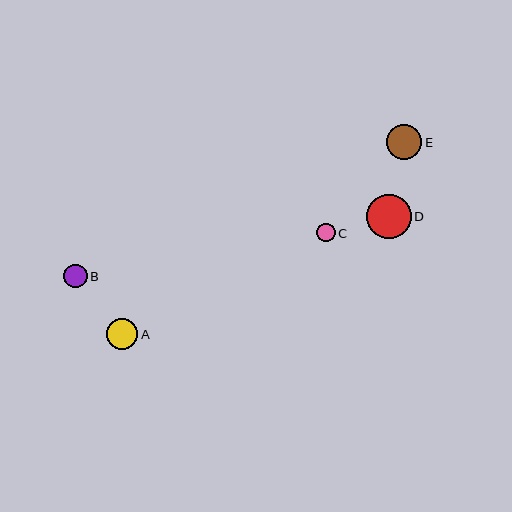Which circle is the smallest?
Circle C is the smallest with a size of approximately 19 pixels.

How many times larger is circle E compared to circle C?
Circle E is approximately 1.9 times the size of circle C.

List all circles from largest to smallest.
From largest to smallest: D, E, A, B, C.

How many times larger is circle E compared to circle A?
Circle E is approximately 1.1 times the size of circle A.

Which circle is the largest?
Circle D is the largest with a size of approximately 44 pixels.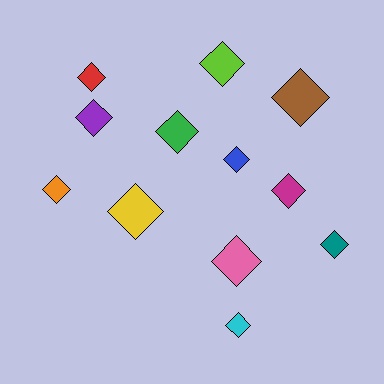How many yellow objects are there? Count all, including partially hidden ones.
There is 1 yellow object.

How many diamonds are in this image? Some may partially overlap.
There are 12 diamonds.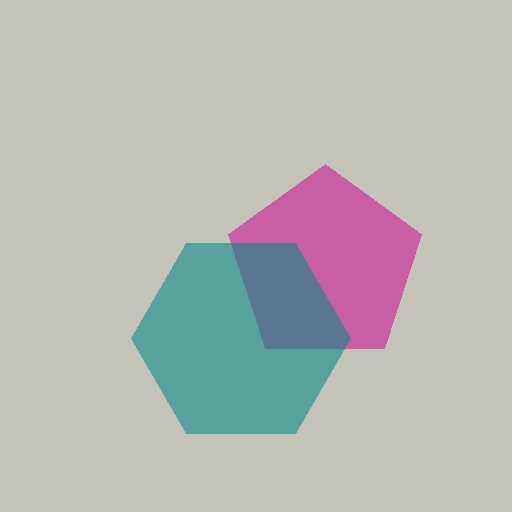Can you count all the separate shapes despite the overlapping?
Yes, there are 2 separate shapes.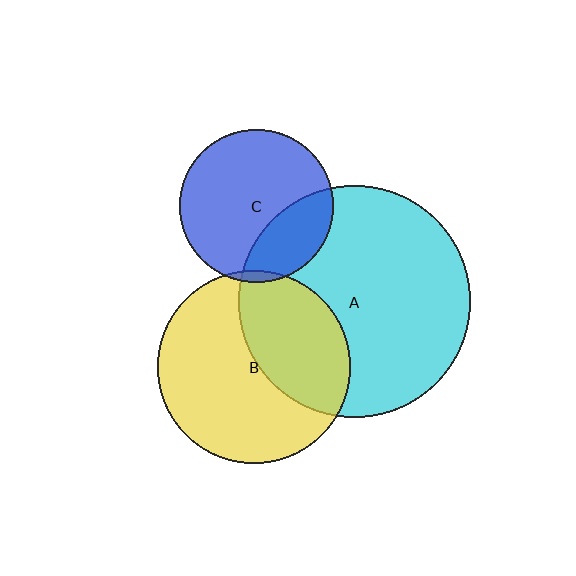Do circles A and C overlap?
Yes.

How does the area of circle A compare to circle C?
Approximately 2.3 times.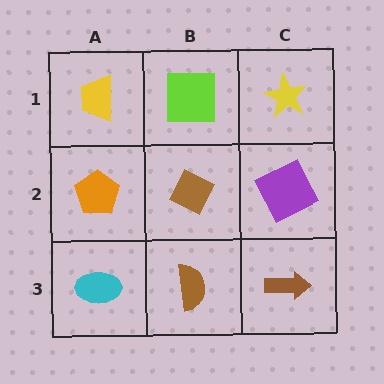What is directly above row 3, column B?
A brown diamond.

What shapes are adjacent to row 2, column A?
A yellow trapezoid (row 1, column A), a cyan ellipse (row 3, column A), a brown diamond (row 2, column B).